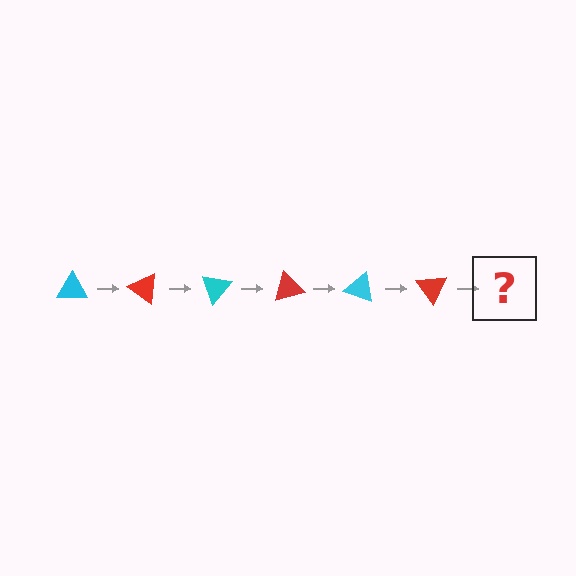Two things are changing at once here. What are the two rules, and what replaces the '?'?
The two rules are that it rotates 35 degrees each step and the color cycles through cyan and red. The '?' should be a cyan triangle, rotated 210 degrees from the start.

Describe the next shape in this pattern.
It should be a cyan triangle, rotated 210 degrees from the start.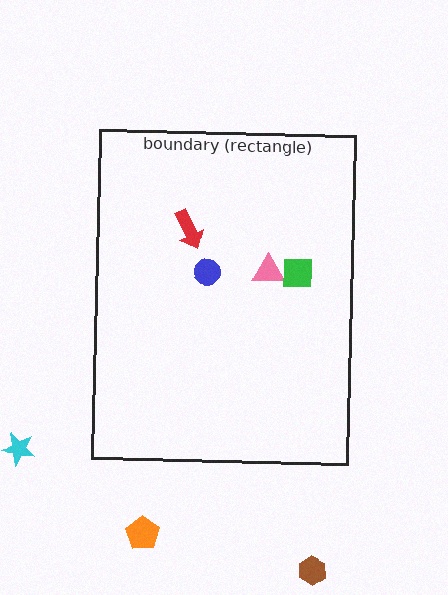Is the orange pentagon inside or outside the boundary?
Outside.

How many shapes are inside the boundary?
4 inside, 3 outside.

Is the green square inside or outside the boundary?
Inside.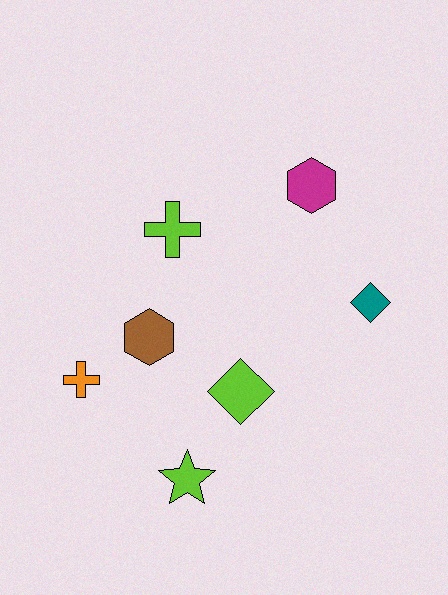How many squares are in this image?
There are no squares.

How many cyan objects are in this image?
There are no cyan objects.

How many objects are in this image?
There are 7 objects.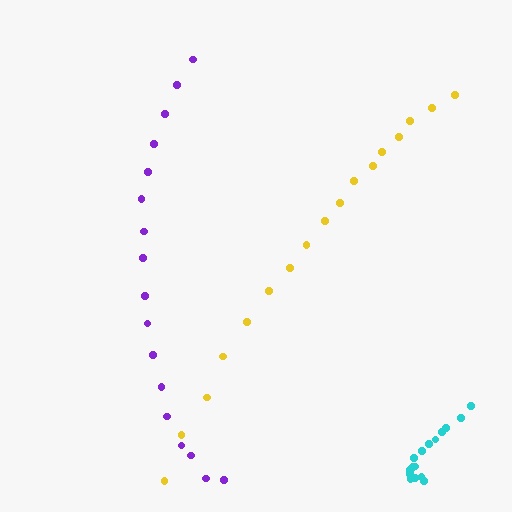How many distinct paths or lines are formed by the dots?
There are 3 distinct paths.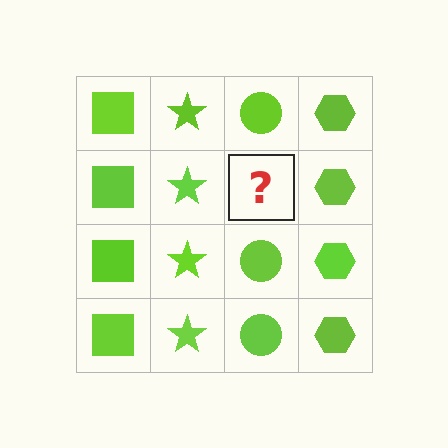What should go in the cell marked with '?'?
The missing cell should contain a lime circle.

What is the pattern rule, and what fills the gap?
The rule is that each column has a consistent shape. The gap should be filled with a lime circle.